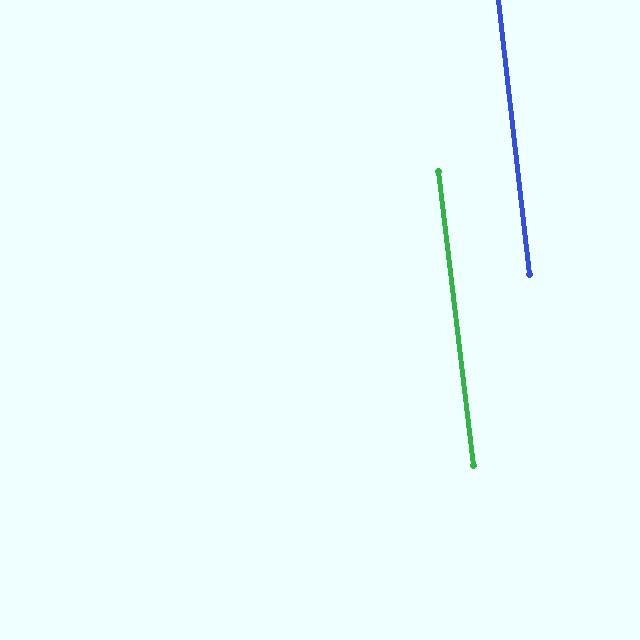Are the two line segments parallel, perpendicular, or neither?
Parallel — their directions differ by only 0.3°.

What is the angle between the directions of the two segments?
Approximately 0 degrees.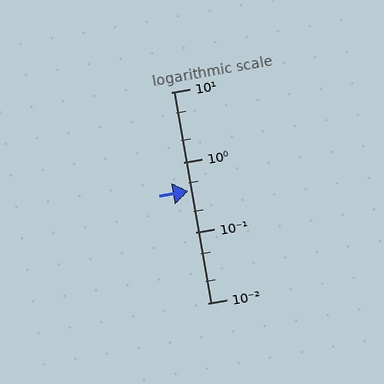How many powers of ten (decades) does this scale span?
The scale spans 3 decades, from 0.01 to 10.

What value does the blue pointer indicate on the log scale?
The pointer indicates approximately 0.39.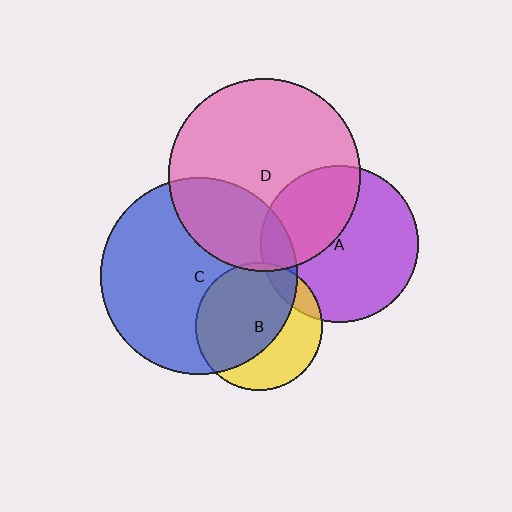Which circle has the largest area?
Circle C (blue).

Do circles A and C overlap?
Yes.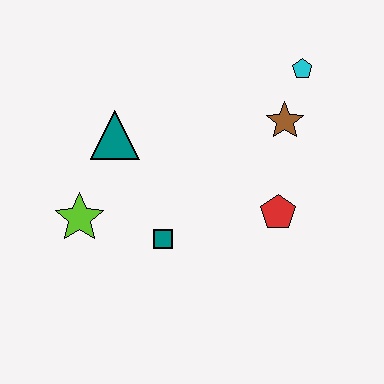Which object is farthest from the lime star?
The cyan pentagon is farthest from the lime star.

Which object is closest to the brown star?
The cyan pentagon is closest to the brown star.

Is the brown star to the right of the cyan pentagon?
No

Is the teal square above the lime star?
No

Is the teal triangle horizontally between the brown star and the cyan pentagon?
No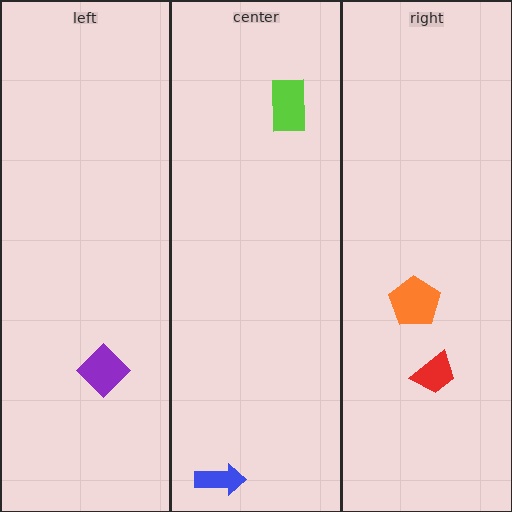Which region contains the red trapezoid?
The right region.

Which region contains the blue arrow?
The center region.